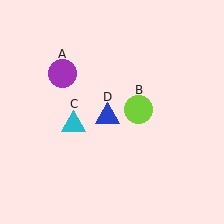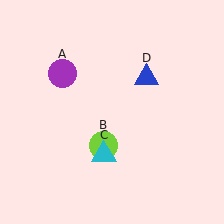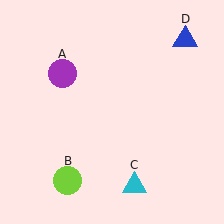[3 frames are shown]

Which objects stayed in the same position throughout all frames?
Purple circle (object A) remained stationary.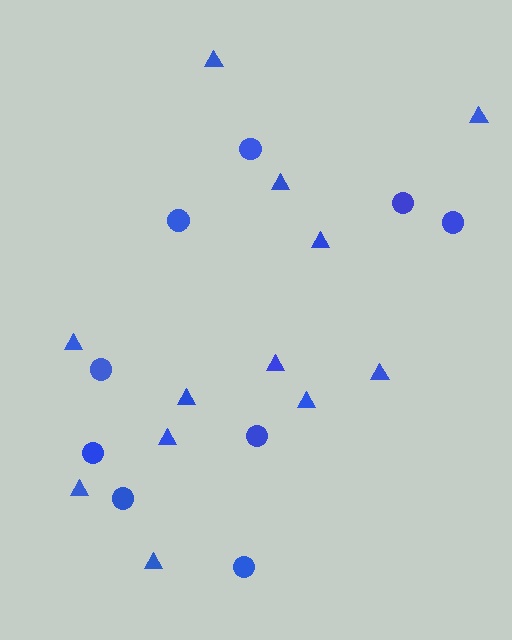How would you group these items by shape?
There are 2 groups: one group of triangles (12) and one group of circles (9).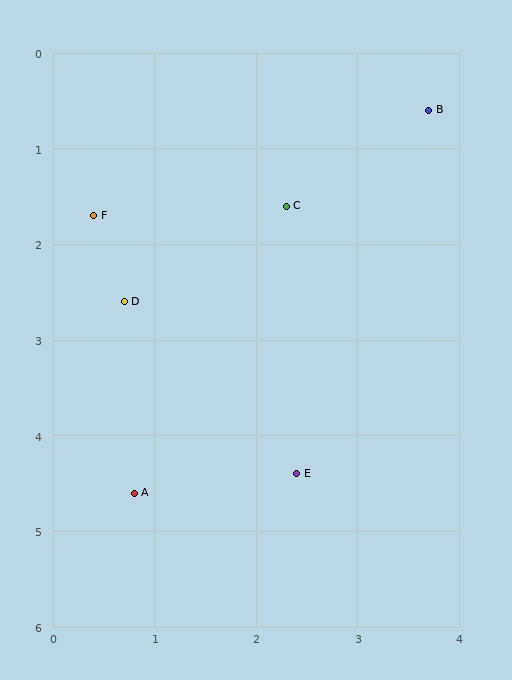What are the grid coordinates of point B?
Point B is at approximately (3.7, 0.6).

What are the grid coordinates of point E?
Point E is at approximately (2.4, 4.4).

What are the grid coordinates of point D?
Point D is at approximately (0.7, 2.6).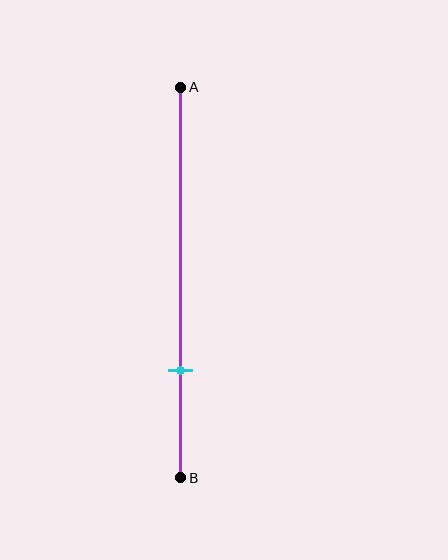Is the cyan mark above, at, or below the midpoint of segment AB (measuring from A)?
The cyan mark is below the midpoint of segment AB.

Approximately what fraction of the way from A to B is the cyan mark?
The cyan mark is approximately 70% of the way from A to B.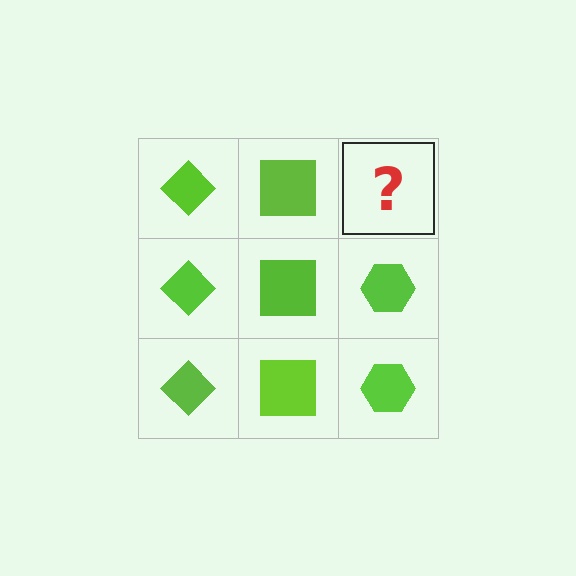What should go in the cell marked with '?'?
The missing cell should contain a lime hexagon.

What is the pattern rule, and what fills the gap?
The rule is that each column has a consistent shape. The gap should be filled with a lime hexagon.